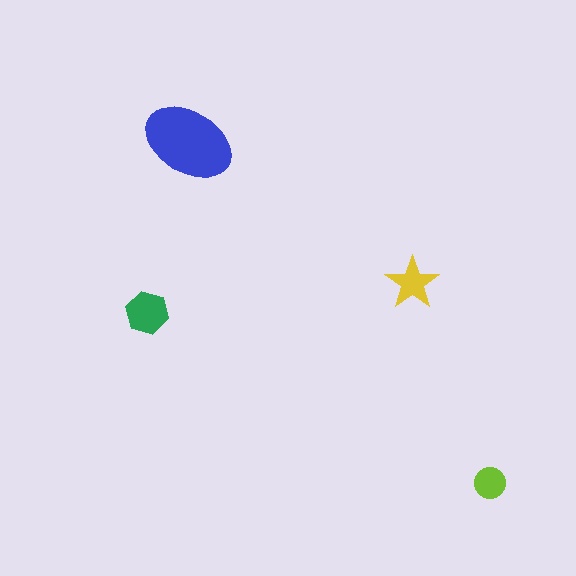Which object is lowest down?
The lime circle is bottommost.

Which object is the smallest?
The lime circle.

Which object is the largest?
The blue ellipse.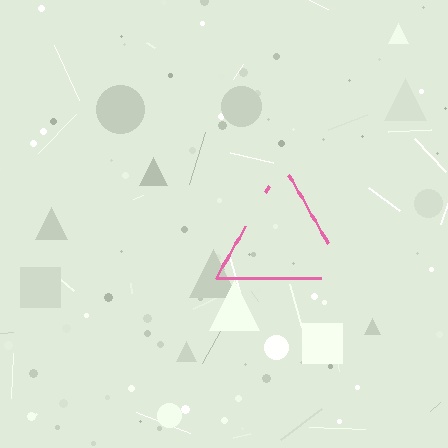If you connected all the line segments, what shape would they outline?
They would outline a triangle.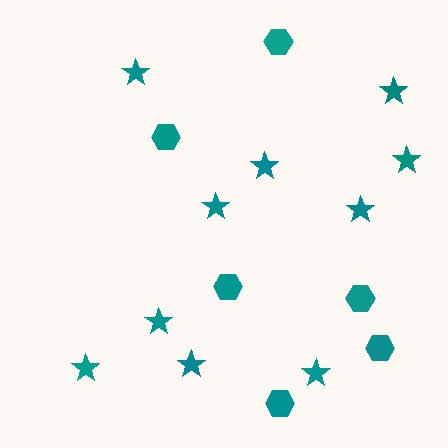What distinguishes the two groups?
There are 2 groups: one group of hexagons (6) and one group of stars (10).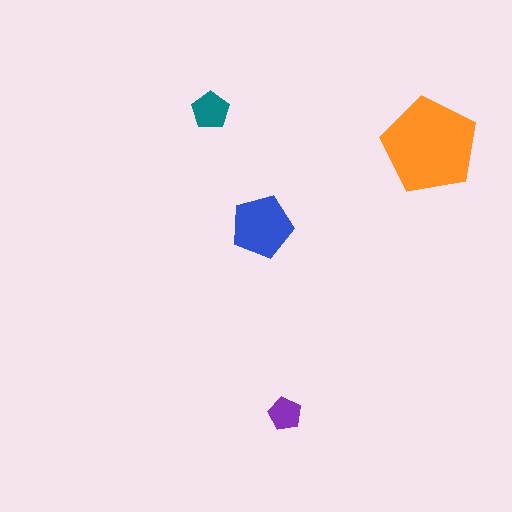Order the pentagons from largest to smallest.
the orange one, the blue one, the teal one, the purple one.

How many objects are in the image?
There are 4 objects in the image.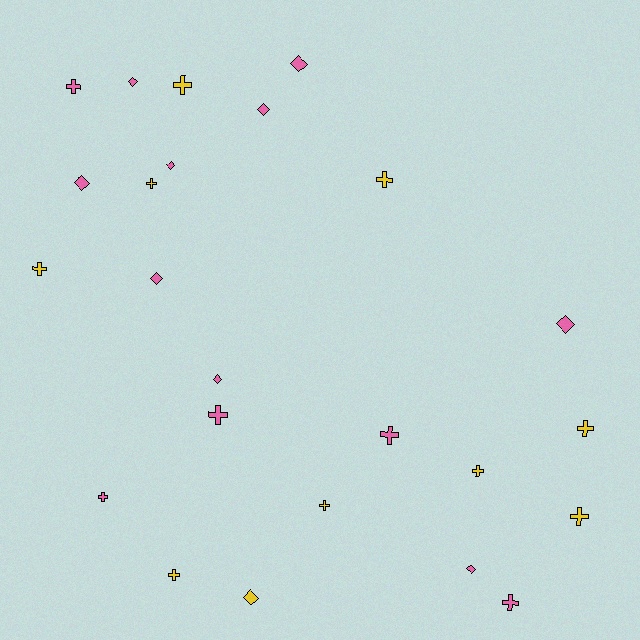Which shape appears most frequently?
Cross, with 14 objects.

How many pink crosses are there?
There are 5 pink crosses.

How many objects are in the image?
There are 24 objects.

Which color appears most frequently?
Pink, with 14 objects.